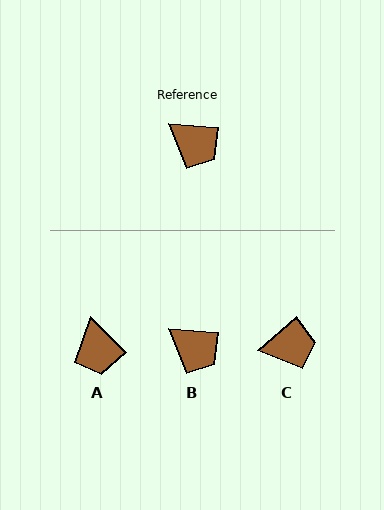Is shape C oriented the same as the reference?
No, it is off by about 45 degrees.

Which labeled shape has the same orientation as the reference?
B.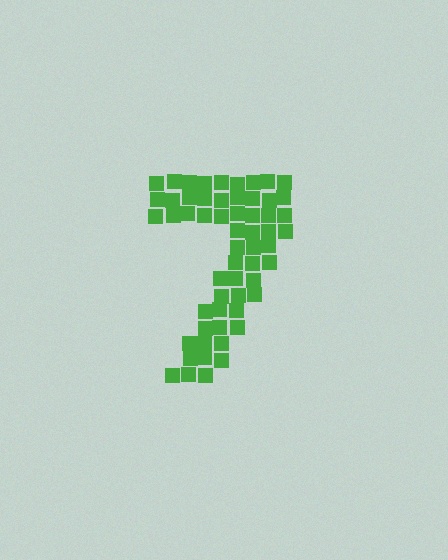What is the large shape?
The large shape is the digit 7.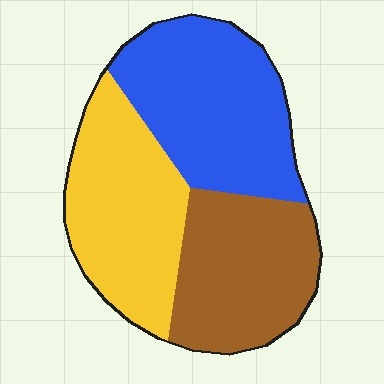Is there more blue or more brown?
Blue.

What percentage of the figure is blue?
Blue covers roughly 35% of the figure.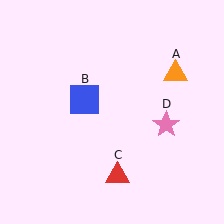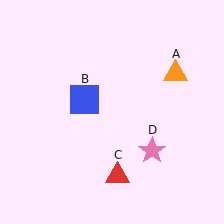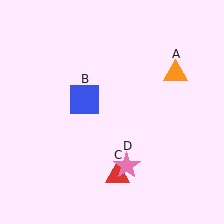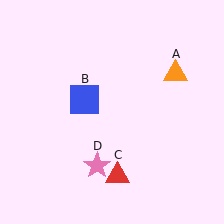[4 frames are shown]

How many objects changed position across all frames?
1 object changed position: pink star (object D).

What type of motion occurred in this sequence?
The pink star (object D) rotated clockwise around the center of the scene.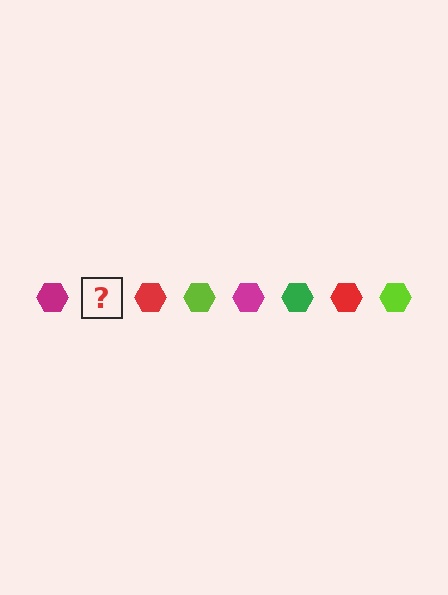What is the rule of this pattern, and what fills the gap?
The rule is that the pattern cycles through magenta, green, red, lime hexagons. The gap should be filled with a green hexagon.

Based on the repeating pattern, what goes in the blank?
The blank should be a green hexagon.